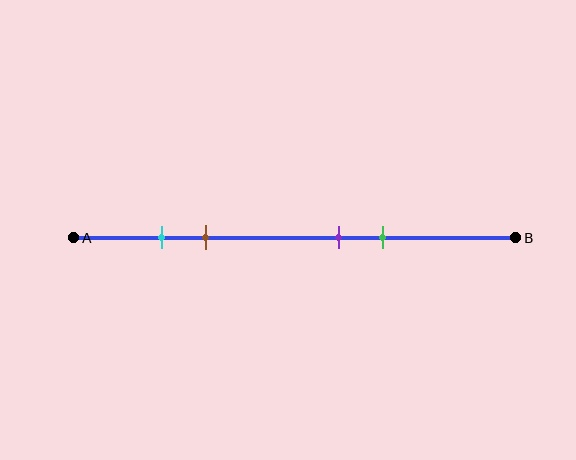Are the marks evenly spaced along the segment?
No, the marks are not evenly spaced.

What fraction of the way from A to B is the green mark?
The green mark is approximately 70% (0.7) of the way from A to B.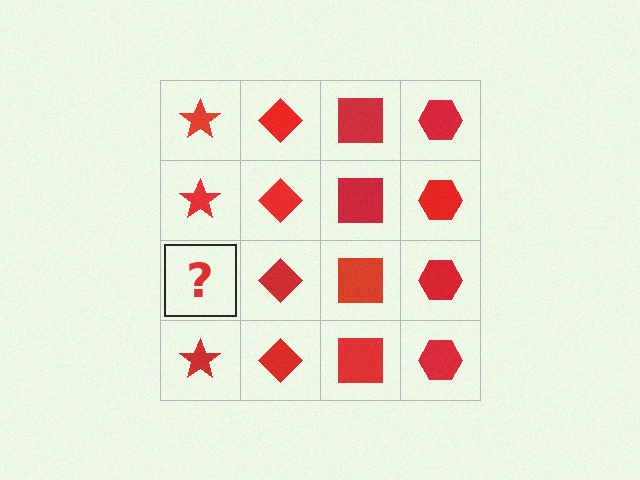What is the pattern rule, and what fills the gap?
The rule is that each column has a consistent shape. The gap should be filled with a red star.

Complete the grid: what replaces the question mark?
The question mark should be replaced with a red star.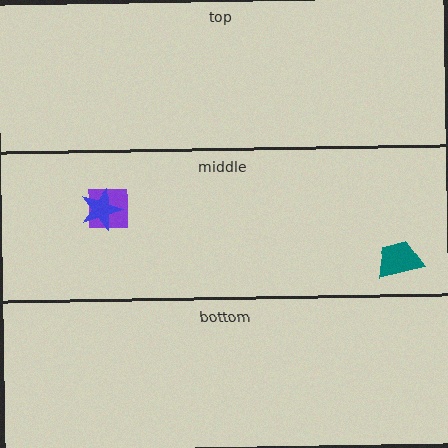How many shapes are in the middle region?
3.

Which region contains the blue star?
The middle region.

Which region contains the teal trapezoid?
The middle region.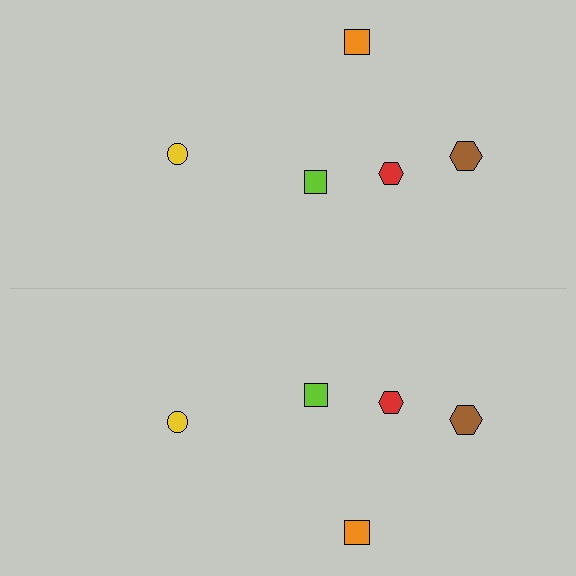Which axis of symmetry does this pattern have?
The pattern has a horizontal axis of symmetry running through the center of the image.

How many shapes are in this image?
There are 10 shapes in this image.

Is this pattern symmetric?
Yes, this pattern has bilateral (reflection) symmetry.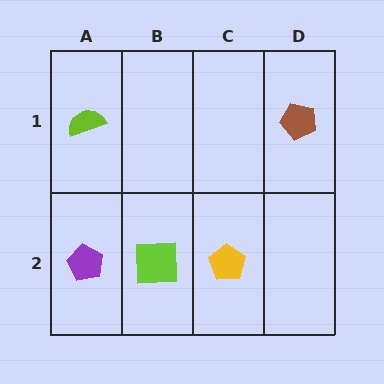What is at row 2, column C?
A yellow pentagon.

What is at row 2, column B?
A lime square.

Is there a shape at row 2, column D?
No, that cell is empty.